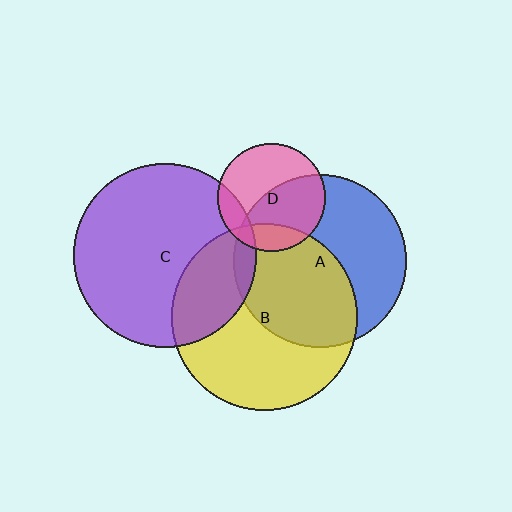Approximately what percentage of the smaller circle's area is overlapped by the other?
Approximately 50%.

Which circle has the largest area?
Circle B (yellow).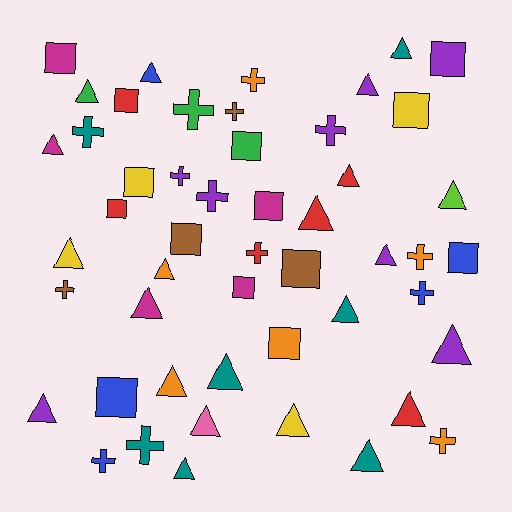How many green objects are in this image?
There are 3 green objects.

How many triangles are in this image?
There are 22 triangles.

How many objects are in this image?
There are 50 objects.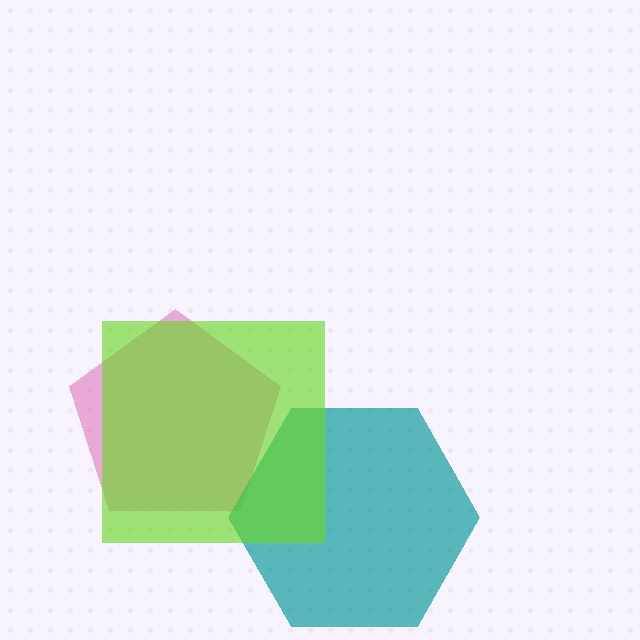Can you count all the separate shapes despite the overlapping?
Yes, there are 3 separate shapes.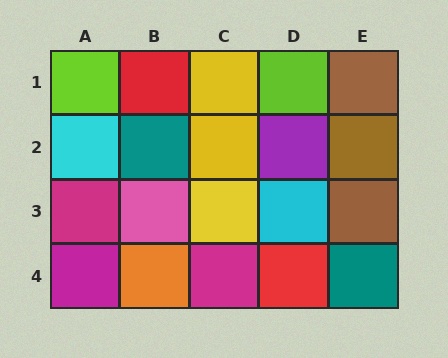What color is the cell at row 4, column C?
Magenta.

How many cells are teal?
2 cells are teal.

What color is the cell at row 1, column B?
Red.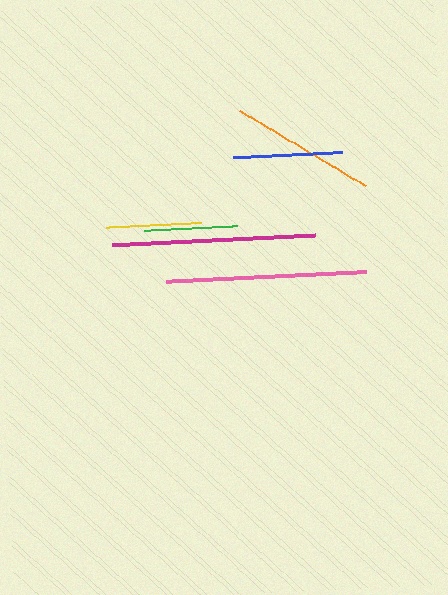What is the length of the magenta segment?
The magenta segment is approximately 203 pixels long.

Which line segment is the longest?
The magenta line is the longest at approximately 203 pixels.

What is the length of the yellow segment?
The yellow segment is approximately 95 pixels long.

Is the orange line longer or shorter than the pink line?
The pink line is longer than the orange line.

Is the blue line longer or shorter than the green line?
The blue line is longer than the green line.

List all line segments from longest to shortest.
From longest to shortest: magenta, pink, orange, blue, yellow, green.